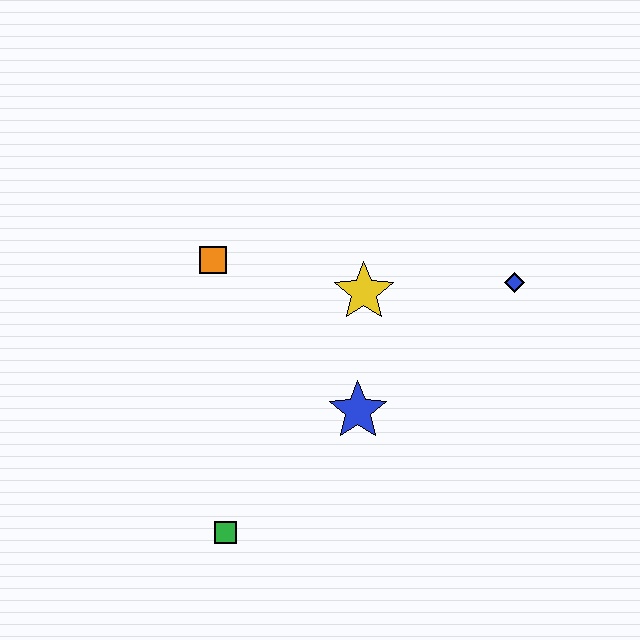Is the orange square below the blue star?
No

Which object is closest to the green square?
The blue star is closest to the green square.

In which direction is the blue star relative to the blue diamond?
The blue star is to the left of the blue diamond.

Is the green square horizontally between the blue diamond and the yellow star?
No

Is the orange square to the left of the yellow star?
Yes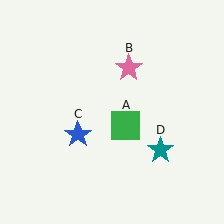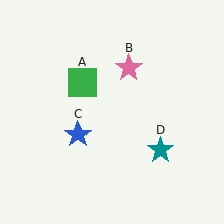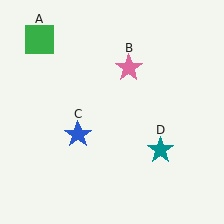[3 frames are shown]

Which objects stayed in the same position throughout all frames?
Pink star (object B) and blue star (object C) and teal star (object D) remained stationary.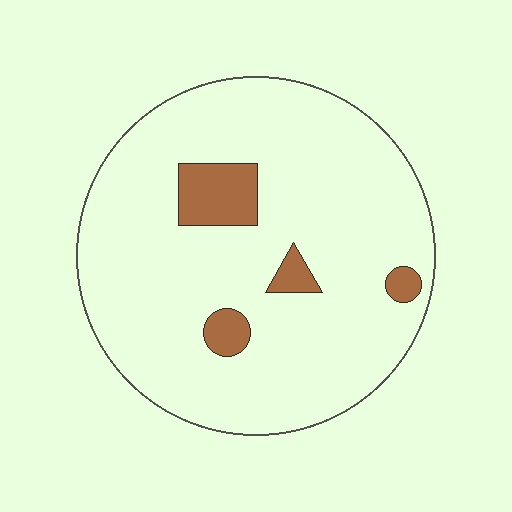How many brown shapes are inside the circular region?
4.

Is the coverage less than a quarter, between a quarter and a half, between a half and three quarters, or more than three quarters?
Less than a quarter.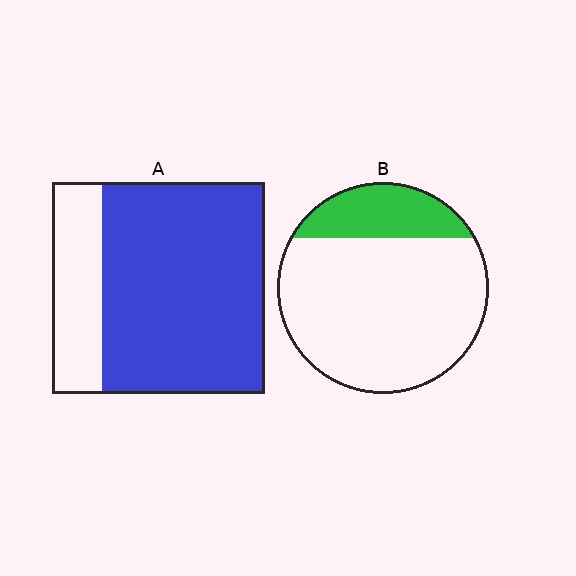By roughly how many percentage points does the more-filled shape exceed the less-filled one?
By roughly 55 percentage points (A over B).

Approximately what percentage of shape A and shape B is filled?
A is approximately 75% and B is approximately 20%.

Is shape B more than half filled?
No.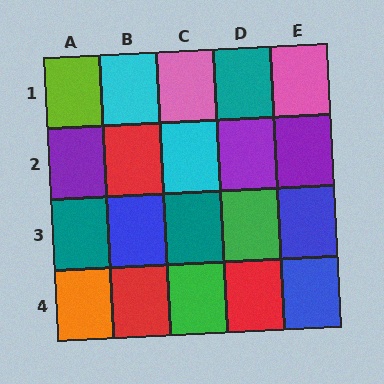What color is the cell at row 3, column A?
Teal.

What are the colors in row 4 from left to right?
Orange, red, green, red, blue.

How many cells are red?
3 cells are red.